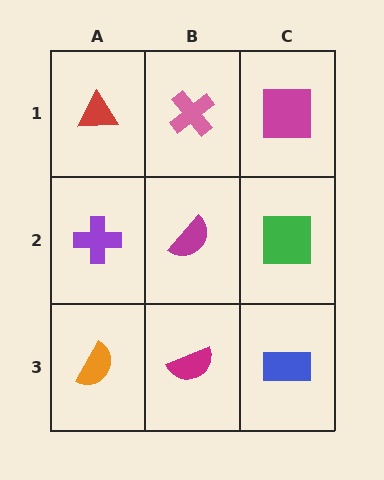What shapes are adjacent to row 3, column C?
A green square (row 2, column C), a magenta semicircle (row 3, column B).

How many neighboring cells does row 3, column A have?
2.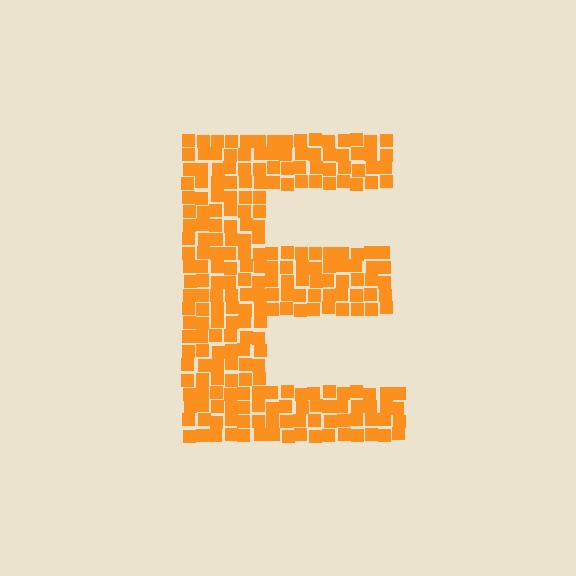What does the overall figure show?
The overall figure shows the letter E.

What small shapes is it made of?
It is made of small squares.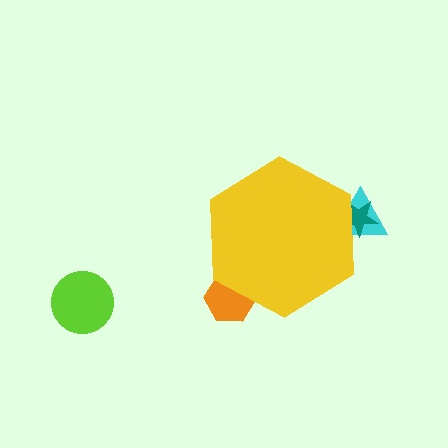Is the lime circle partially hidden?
No, the lime circle is fully visible.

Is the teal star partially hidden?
Yes, the teal star is partially hidden behind the yellow hexagon.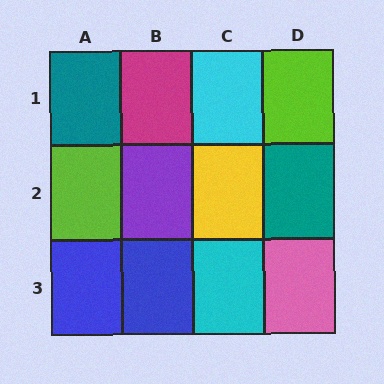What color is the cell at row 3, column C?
Cyan.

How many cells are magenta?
1 cell is magenta.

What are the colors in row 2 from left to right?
Lime, purple, yellow, teal.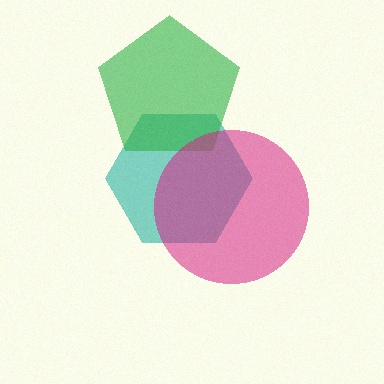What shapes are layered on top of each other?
The layered shapes are: a teal hexagon, a green pentagon, a magenta circle.